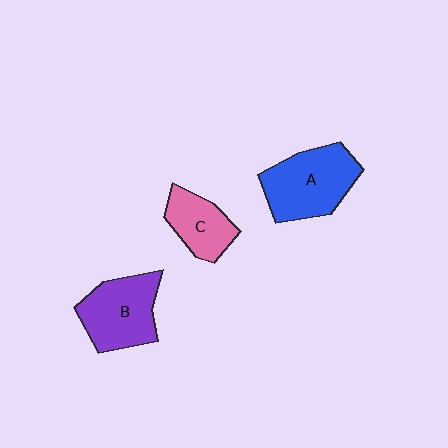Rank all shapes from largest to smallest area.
From largest to smallest: A (blue), B (purple), C (pink).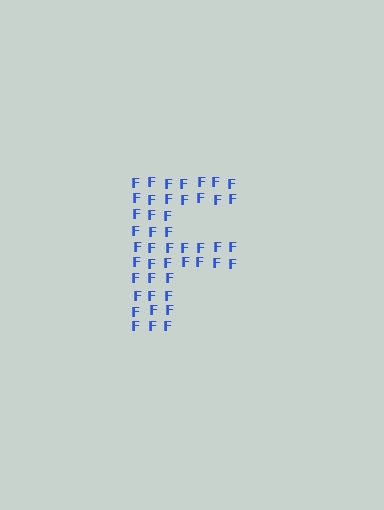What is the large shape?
The large shape is the letter F.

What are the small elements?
The small elements are letter F's.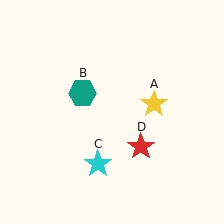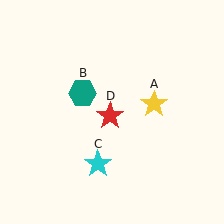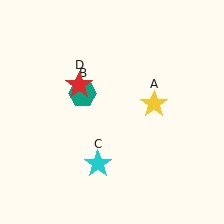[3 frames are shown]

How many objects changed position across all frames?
1 object changed position: red star (object D).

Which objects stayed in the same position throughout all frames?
Yellow star (object A) and teal hexagon (object B) and cyan star (object C) remained stationary.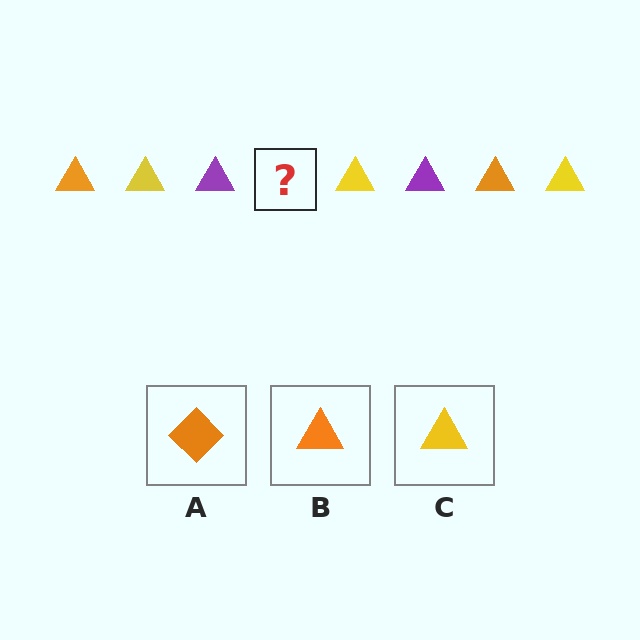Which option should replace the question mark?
Option B.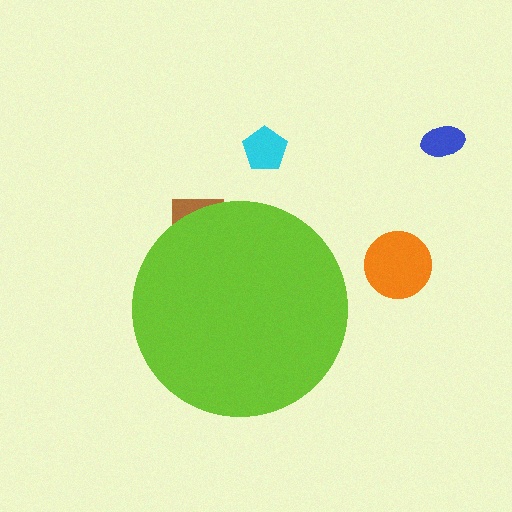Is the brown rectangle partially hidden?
Yes, the brown rectangle is partially hidden behind the lime circle.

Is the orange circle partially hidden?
No, the orange circle is fully visible.